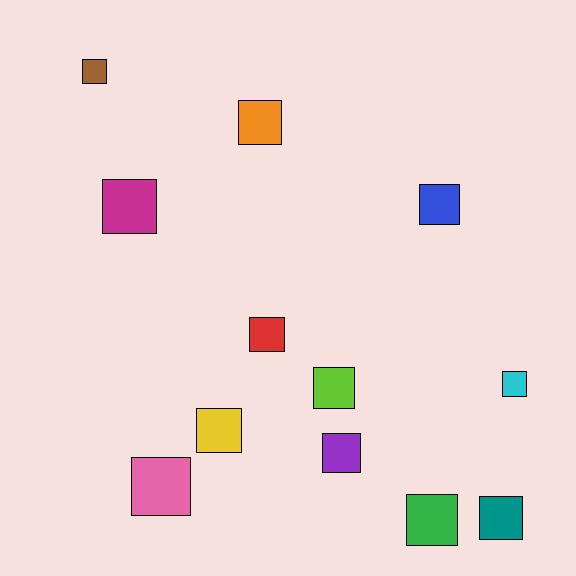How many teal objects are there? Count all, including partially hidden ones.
There is 1 teal object.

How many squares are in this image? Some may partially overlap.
There are 12 squares.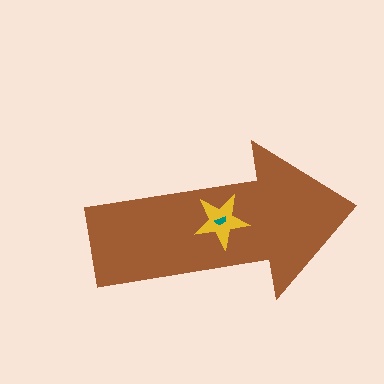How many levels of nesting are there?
3.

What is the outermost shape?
The brown arrow.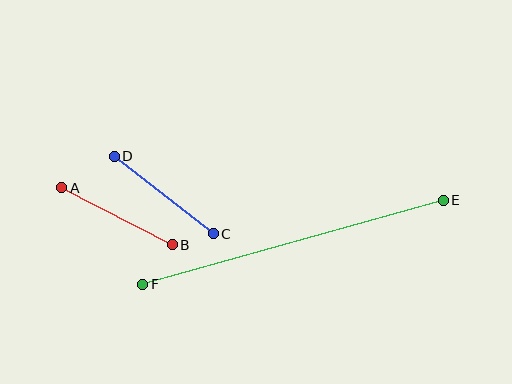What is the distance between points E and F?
The distance is approximately 312 pixels.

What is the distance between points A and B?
The distance is approximately 124 pixels.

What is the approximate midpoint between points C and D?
The midpoint is at approximately (164, 195) pixels.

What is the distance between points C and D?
The distance is approximately 126 pixels.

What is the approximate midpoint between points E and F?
The midpoint is at approximately (293, 242) pixels.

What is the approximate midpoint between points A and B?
The midpoint is at approximately (117, 216) pixels.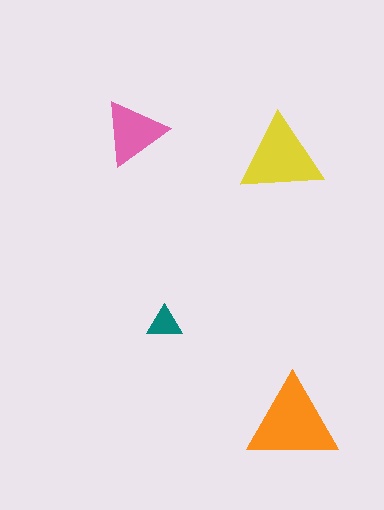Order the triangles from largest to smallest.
the orange one, the yellow one, the pink one, the teal one.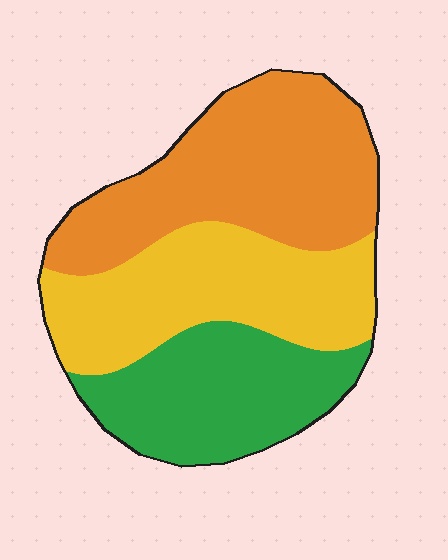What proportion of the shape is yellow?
Yellow covers roughly 35% of the shape.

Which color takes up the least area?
Green, at roughly 30%.